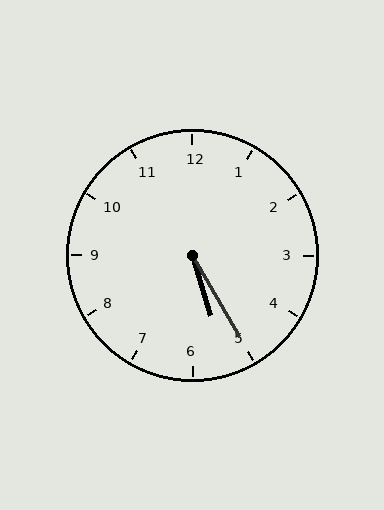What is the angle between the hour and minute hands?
Approximately 12 degrees.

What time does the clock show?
5:25.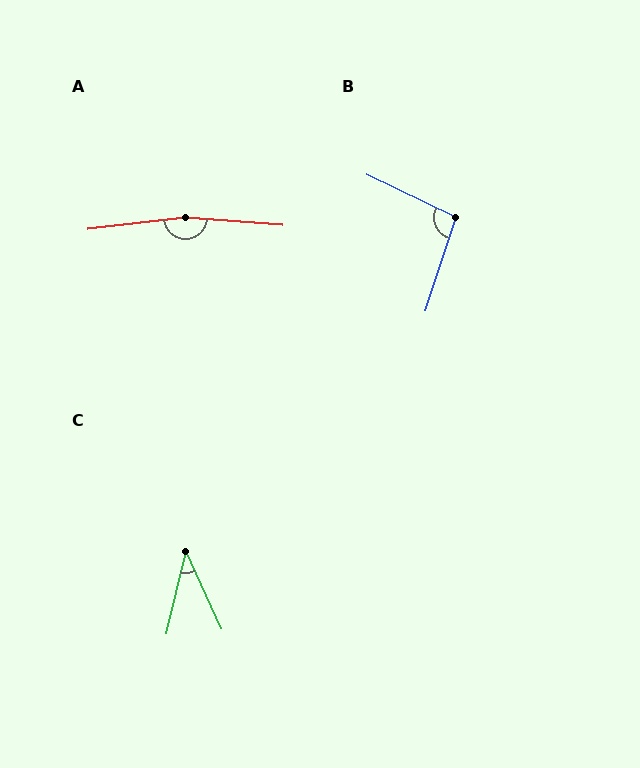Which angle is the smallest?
C, at approximately 38 degrees.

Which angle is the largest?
A, at approximately 169 degrees.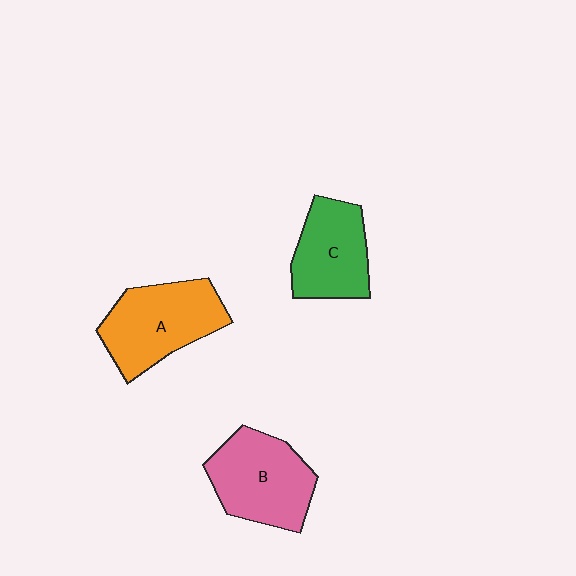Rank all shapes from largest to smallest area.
From largest to smallest: A (orange), B (pink), C (green).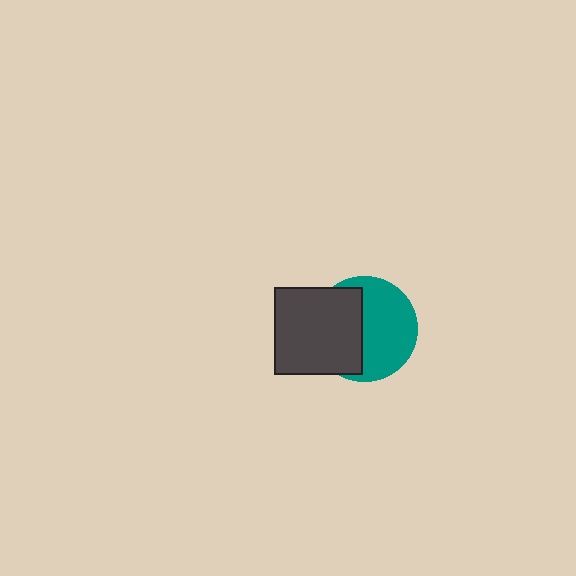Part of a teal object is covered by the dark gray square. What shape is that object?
It is a circle.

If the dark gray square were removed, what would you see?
You would see the complete teal circle.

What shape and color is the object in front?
The object in front is a dark gray square.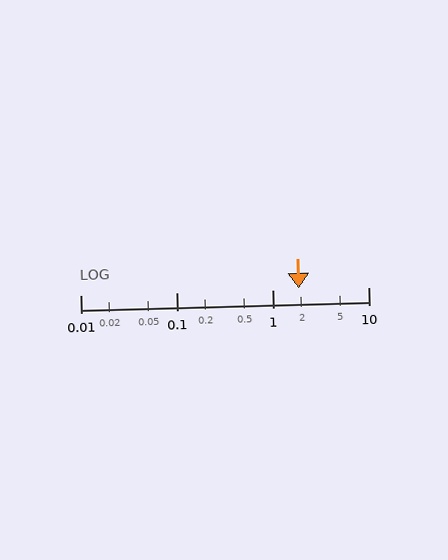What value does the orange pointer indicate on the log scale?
The pointer indicates approximately 1.9.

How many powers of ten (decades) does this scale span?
The scale spans 3 decades, from 0.01 to 10.